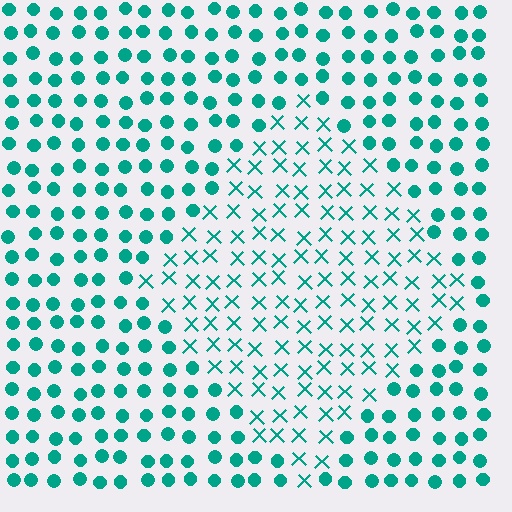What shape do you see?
I see a diamond.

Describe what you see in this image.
The image is filled with small teal elements arranged in a uniform grid. A diamond-shaped region contains X marks, while the surrounding area contains circles. The boundary is defined purely by the change in element shape.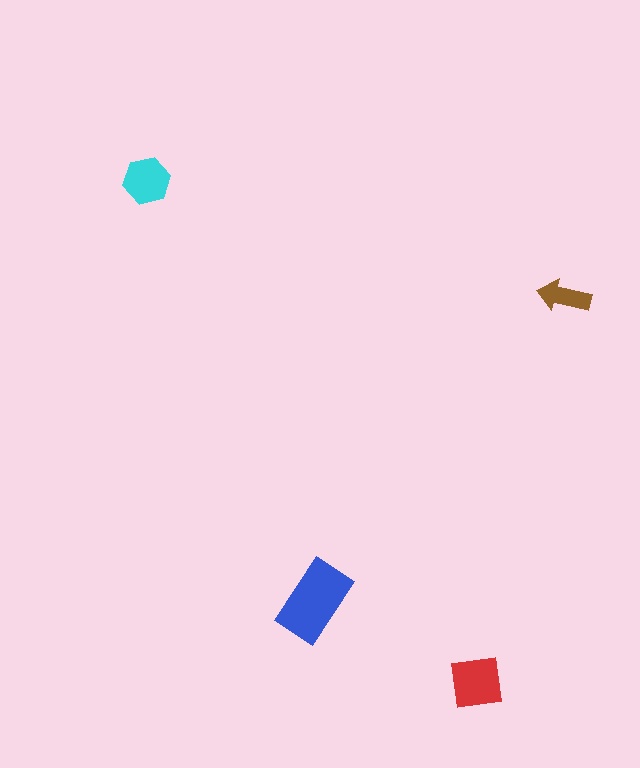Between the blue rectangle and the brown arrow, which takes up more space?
The blue rectangle.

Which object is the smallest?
The brown arrow.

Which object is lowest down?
The red square is bottommost.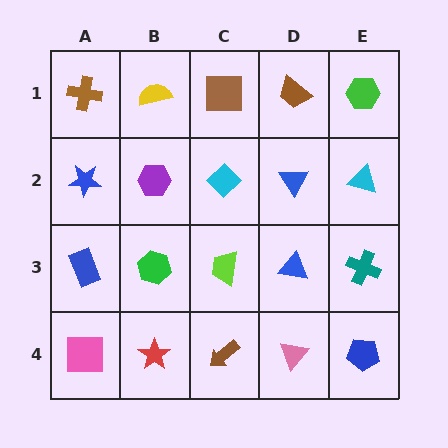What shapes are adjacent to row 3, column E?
A cyan triangle (row 2, column E), a blue pentagon (row 4, column E), a blue triangle (row 3, column D).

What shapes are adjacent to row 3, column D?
A blue triangle (row 2, column D), a pink triangle (row 4, column D), a lime trapezoid (row 3, column C), a teal cross (row 3, column E).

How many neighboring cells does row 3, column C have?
4.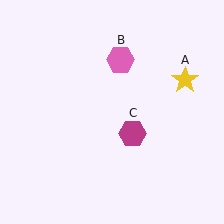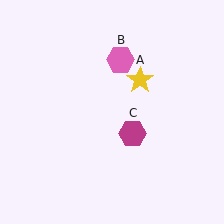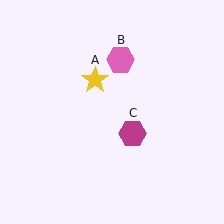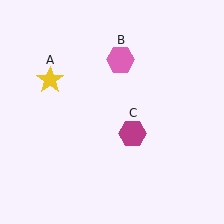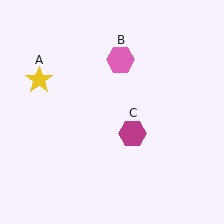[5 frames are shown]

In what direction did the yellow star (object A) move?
The yellow star (object A) moved left.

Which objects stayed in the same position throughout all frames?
Pink hexagon (object B) and magenta hexagon (object C) remained stationary.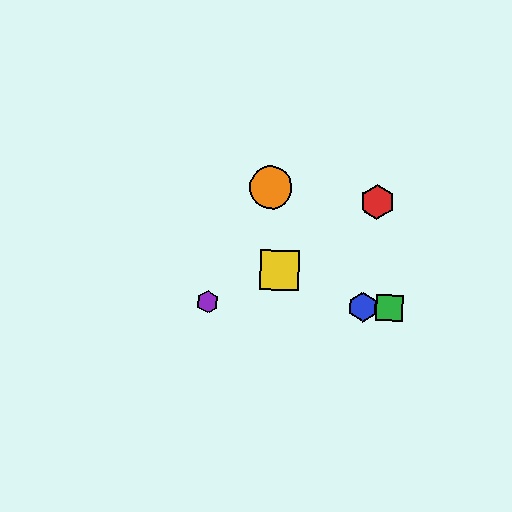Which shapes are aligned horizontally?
The blue hexagon, the green square, the purple hexagon are aligned horizontally.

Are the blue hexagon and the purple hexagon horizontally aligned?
Yes, both are at y≈307.